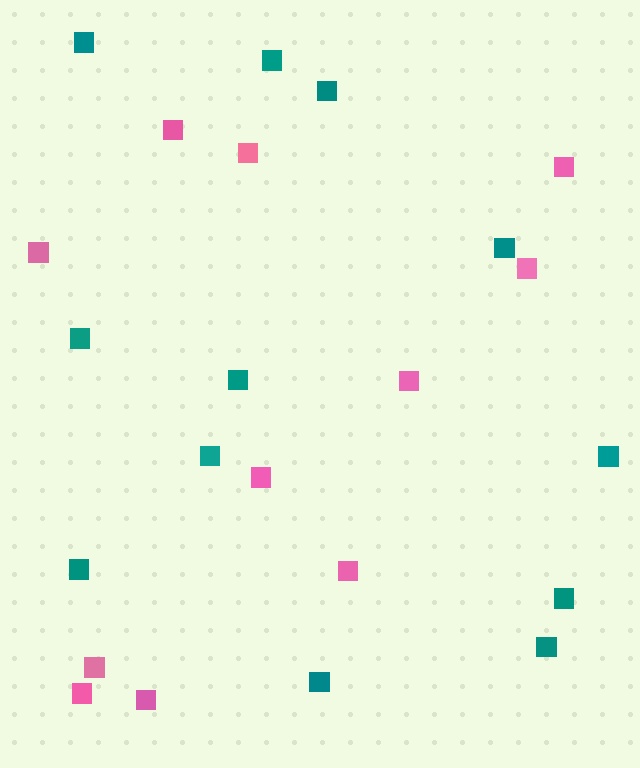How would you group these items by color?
There are 2 groups: one group of pink squares (11) and one group of teal squares (12).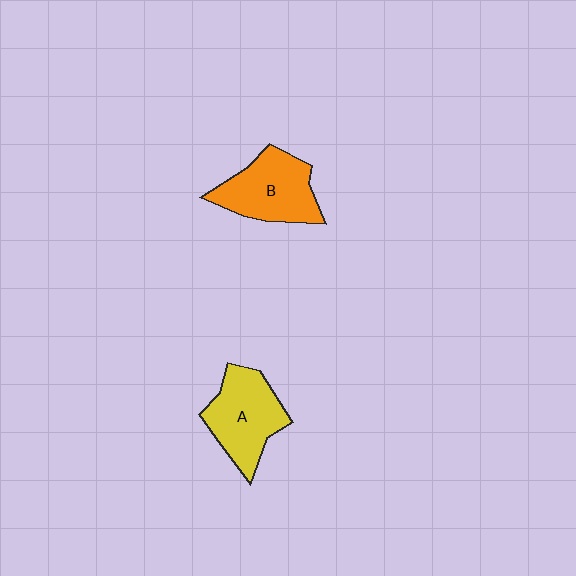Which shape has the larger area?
Shape B (orange).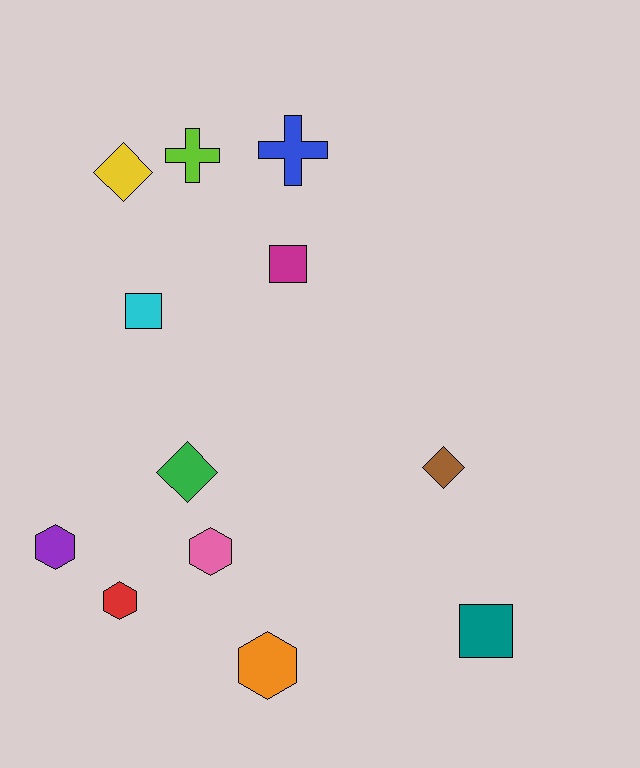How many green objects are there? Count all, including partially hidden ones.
There is 1 green object.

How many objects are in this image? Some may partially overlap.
There are 12 objects.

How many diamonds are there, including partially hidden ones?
There are 3 diamonds.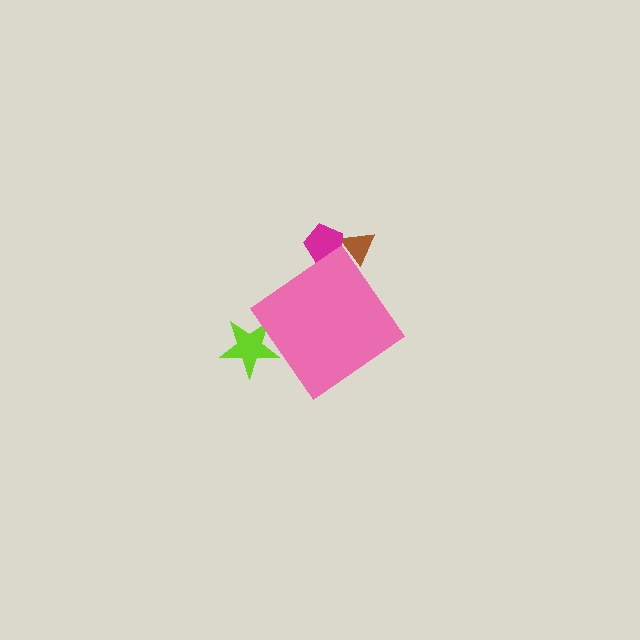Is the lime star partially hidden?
Yes, the lime star is partially hidden behind the pink diamond.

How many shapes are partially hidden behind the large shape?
3 shapes are partially hidden.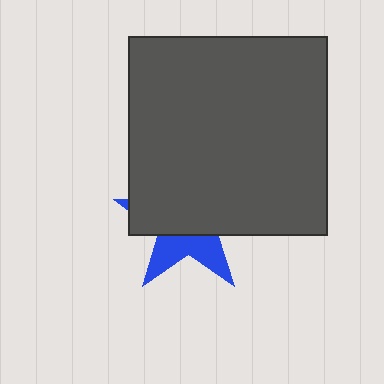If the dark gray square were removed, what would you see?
You would see the complete blue star.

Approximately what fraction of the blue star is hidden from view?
Roughly 64% of the blue star is hidden behind the dark gray square.